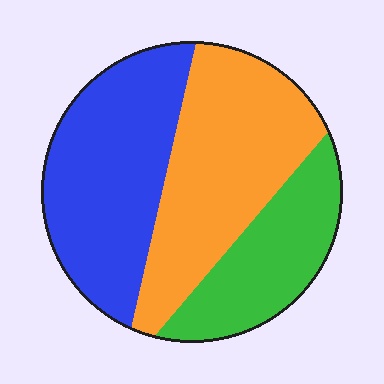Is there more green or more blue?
Blue.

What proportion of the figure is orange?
Orange covers around 40% of the figure.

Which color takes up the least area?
Green, at roughly 25%.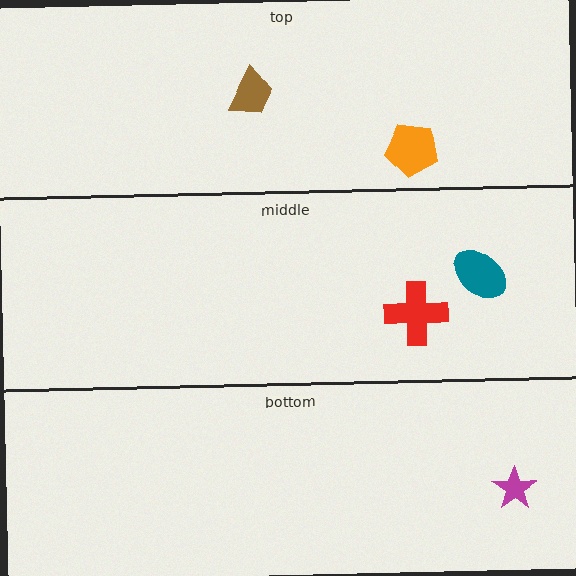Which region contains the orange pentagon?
The top region.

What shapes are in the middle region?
The red cross, the teal ellipse.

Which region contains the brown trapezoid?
The top region.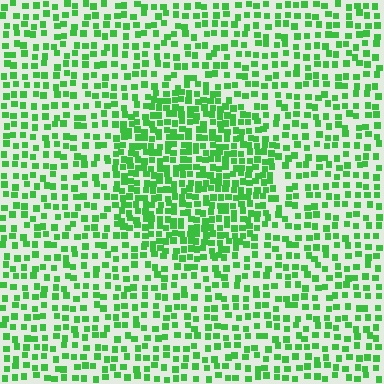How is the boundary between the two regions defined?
The boundary is defined by a change in element density (approximately 1.8x ratio). All elements are the same color, size, and shape.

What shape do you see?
I see a circle.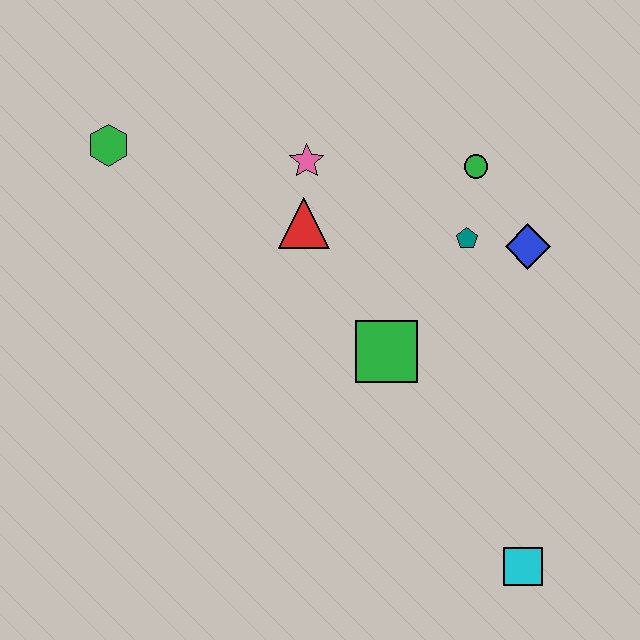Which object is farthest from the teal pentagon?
The green hexagon is farthest from the teal pentagon.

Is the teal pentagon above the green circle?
No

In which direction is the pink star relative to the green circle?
The pink star is to the left of the green circle.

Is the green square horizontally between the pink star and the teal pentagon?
Yes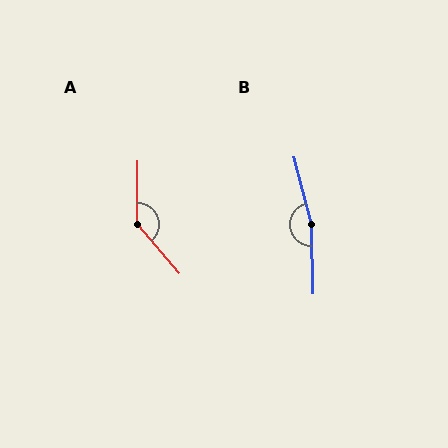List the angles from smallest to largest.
A (140°), B (167°).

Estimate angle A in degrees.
Approximately 140 degrees.